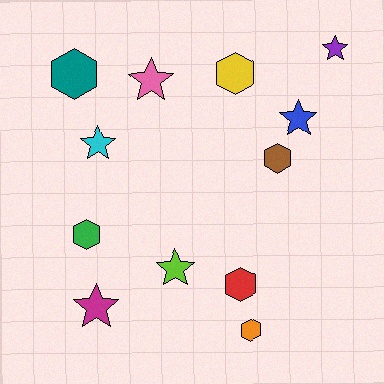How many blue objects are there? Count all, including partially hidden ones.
There is 1 blue object.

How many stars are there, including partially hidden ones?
There are 6 stars.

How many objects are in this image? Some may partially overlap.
There are 12 objects.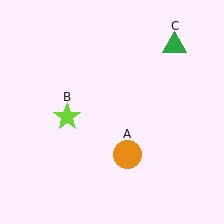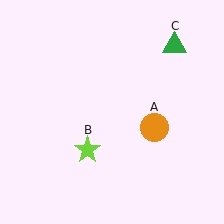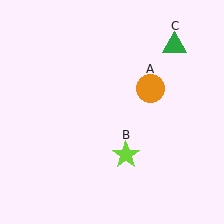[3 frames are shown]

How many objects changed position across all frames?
2 objects changed position: orange circle (object A), lime star (object B).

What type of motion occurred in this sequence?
The orange circle (object A), lime star (object B) rotated counterclockwise around the center of the scene.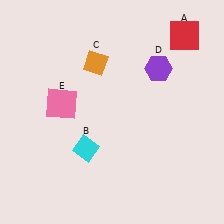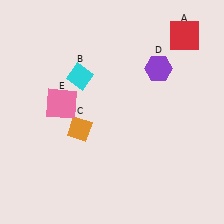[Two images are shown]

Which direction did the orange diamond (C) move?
The orange diamond (C) moved down.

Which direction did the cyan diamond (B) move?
The cyan diamond (B) moved up.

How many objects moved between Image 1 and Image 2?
2 objects moved between the two images.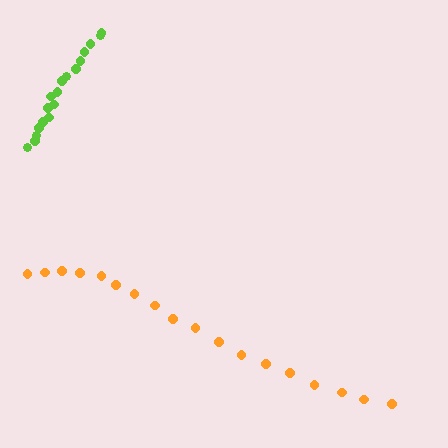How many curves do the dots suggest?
There are 2 distinct paths.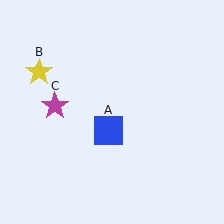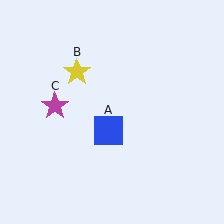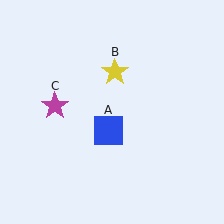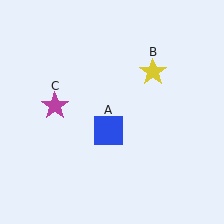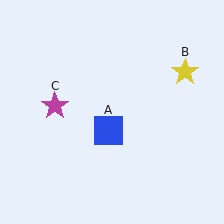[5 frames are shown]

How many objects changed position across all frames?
1 object changed position: yellow star (object B).